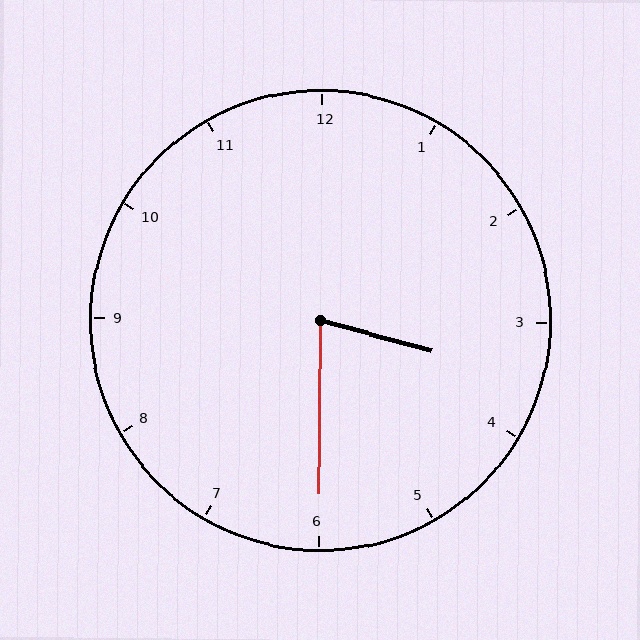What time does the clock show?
3:30.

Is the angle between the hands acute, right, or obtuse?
It is acute.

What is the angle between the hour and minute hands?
Approximately 75 degrees.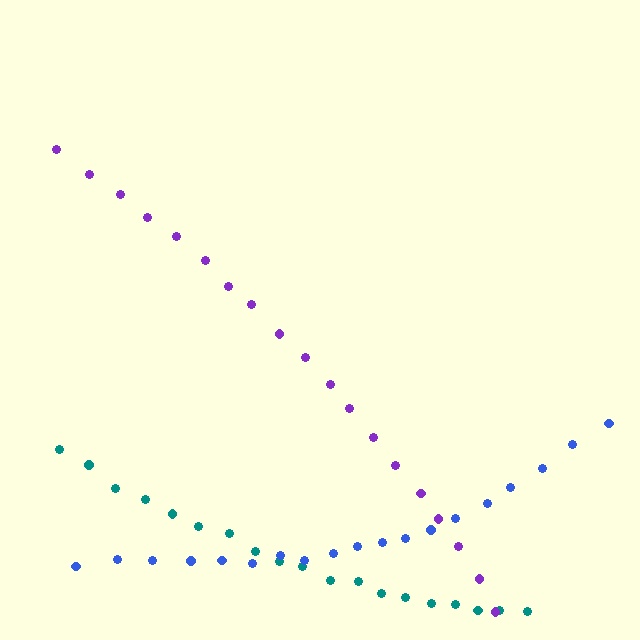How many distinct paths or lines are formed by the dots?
There are 3 distinct paths.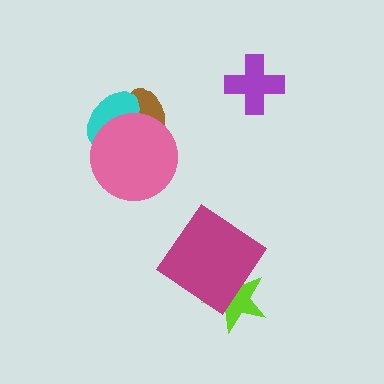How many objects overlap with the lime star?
1 object overlaps with the lime star.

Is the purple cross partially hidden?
No, no other shape covers it.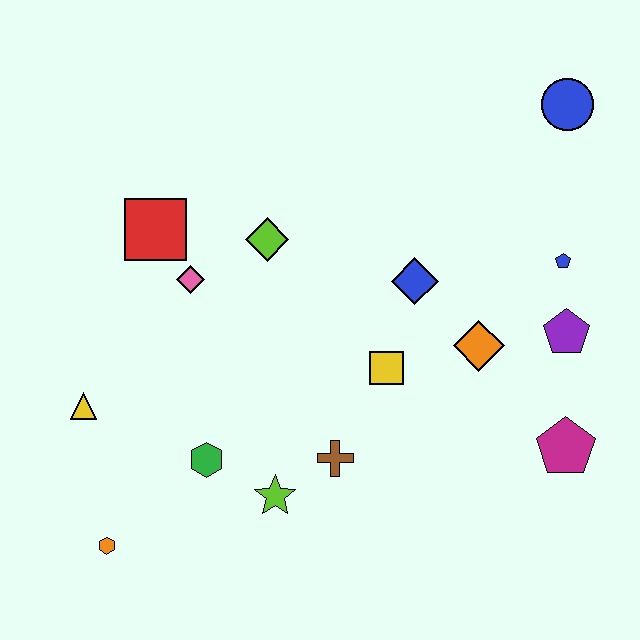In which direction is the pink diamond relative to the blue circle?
The pink diamond is to the left of the blue circle.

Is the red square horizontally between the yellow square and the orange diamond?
No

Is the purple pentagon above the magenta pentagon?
Yes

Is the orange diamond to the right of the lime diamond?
Yes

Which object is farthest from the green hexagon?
The blue circle is farthest from the green hexagon.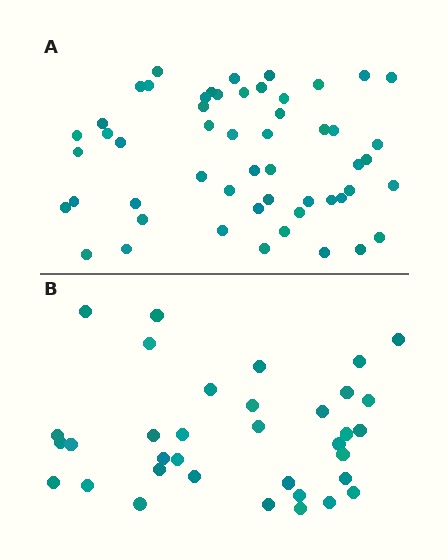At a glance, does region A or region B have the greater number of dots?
Region A (the top region) has more dots.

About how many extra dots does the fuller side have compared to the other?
Region A has approximately 20 more dots than region B.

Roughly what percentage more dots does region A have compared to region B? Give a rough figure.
About 50% more.